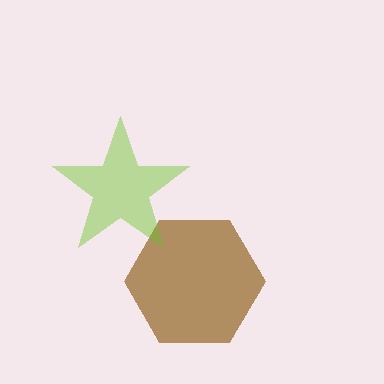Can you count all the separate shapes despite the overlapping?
Yes, there are 2 separate shapes.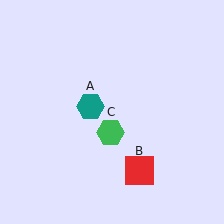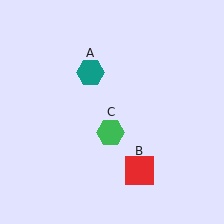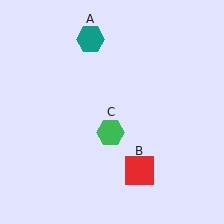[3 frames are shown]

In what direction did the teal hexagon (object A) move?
The teal hexagon (object A) moved up.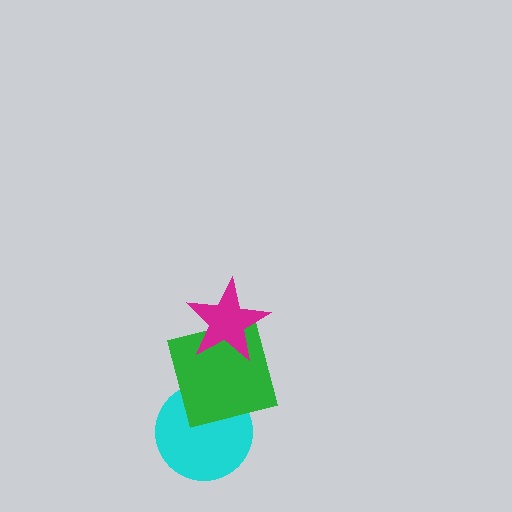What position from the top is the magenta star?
The magenta star is 1st from the top.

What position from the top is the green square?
The green square is 2nd from the top.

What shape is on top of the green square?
The magenta star is on top of the green square.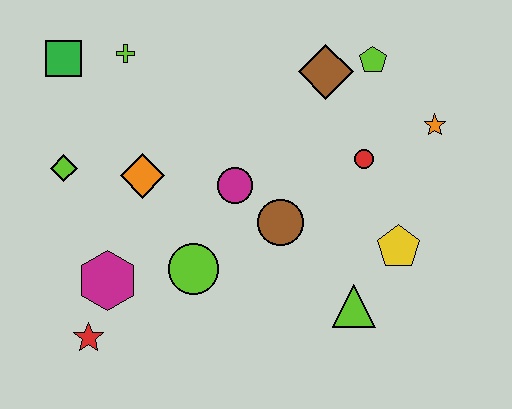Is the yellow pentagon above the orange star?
No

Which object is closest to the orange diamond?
The lime diamond is closest to the orange diamond.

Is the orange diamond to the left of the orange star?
Yes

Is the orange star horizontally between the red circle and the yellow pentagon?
No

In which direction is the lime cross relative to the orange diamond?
The lime cross is above the orange diamond.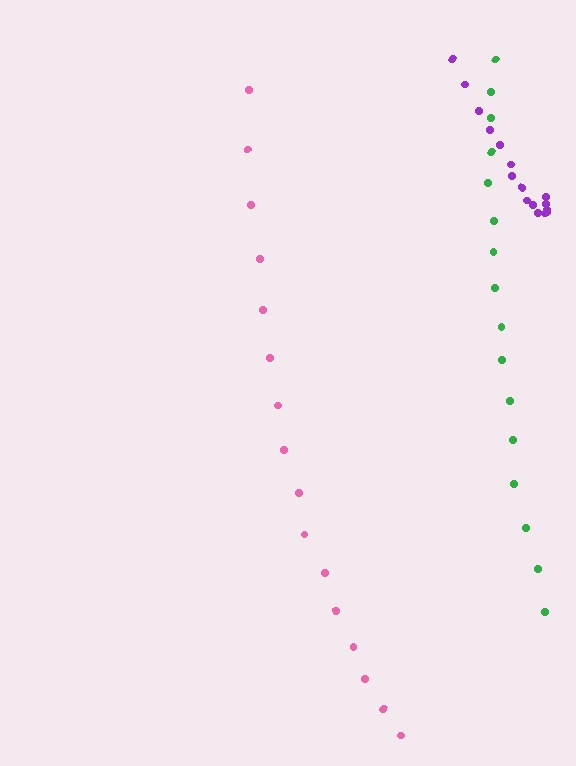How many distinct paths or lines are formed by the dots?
There are 3 distinct paths.